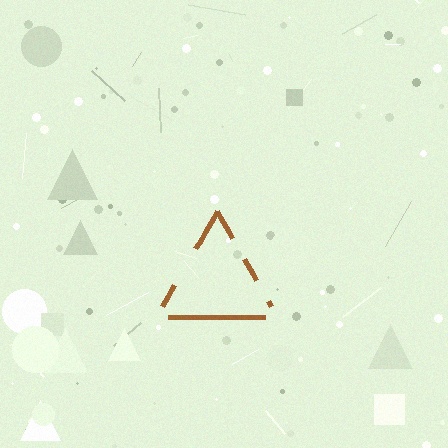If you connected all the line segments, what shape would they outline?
They would outline a triangle.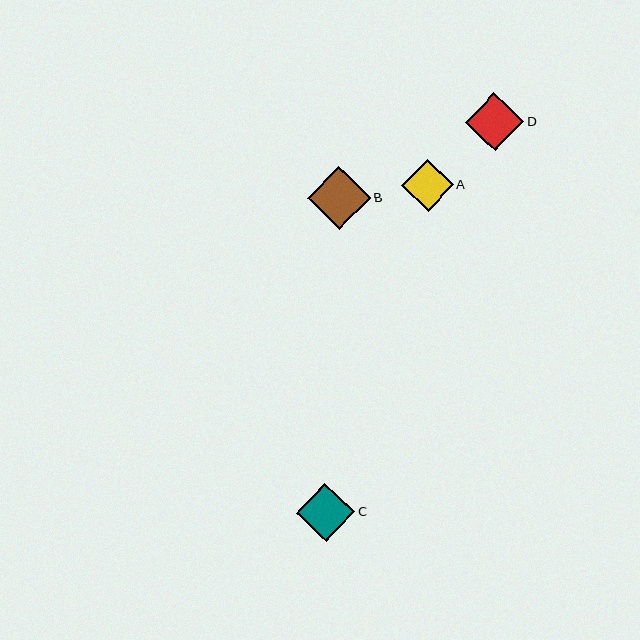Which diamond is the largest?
Diamond B is the largest with a size of approximately 63 pixels.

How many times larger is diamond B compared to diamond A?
Diamond B is approximately 1.2 times the size of diamond A.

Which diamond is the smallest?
Diamond A is the smallest with a size of approximately 51 pixels.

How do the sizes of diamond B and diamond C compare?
Diamond B and diamond C are approximately the same size.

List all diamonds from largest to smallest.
From largest to smallest: B, C, D, A.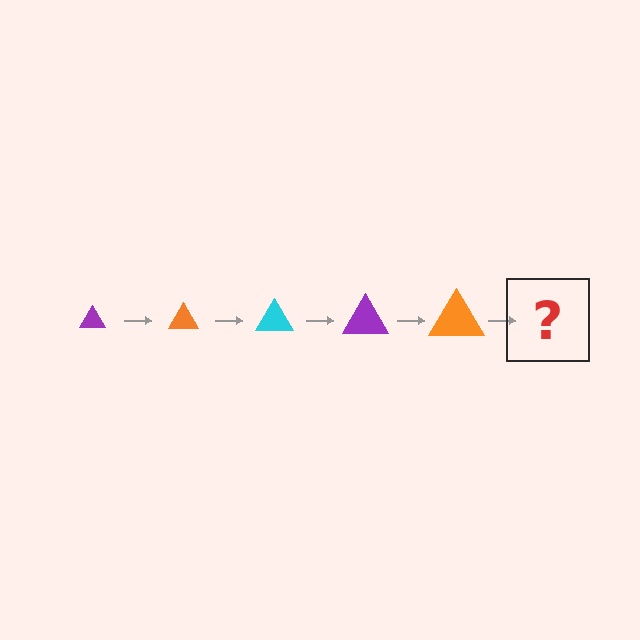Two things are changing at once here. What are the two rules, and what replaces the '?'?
The two rules are that the triangle grows larger each step and the color cycles through purple, orange, and cyan. The '?' should be a cyan triangle, larger than the previous one.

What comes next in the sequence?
The next element should be a cyan triangle, larger than the previous one.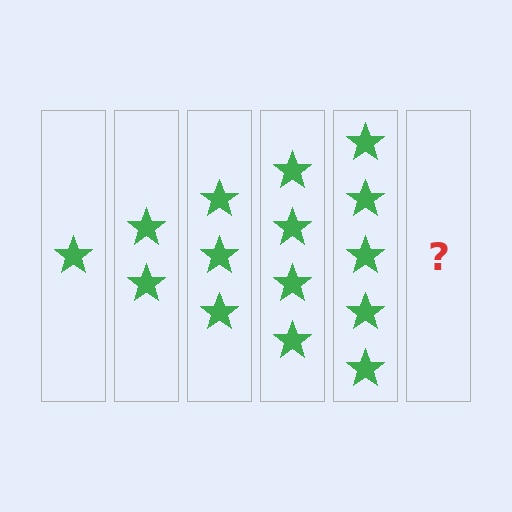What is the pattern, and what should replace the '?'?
The pattern is that each step adds one more star. The '?' should be 6 stars.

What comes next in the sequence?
The next element should be 6 stars.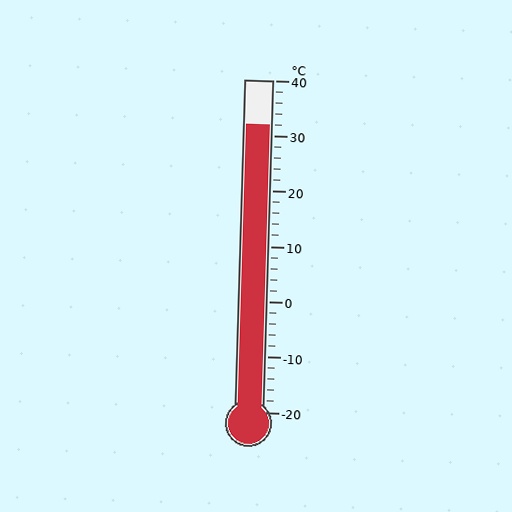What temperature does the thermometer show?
The thermometer shows approximately 32°C.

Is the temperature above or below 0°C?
The temperature is above 0°C.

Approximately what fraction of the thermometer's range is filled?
The thermometer is filled to approximately 85% of its range.